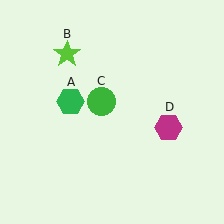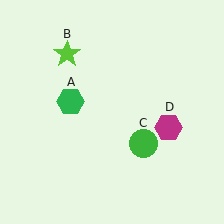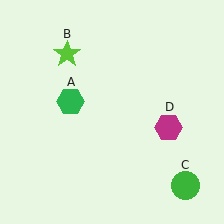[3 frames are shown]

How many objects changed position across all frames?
1 object changed position: green circle (object C).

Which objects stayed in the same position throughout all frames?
Green hexagon (object A) and lime star (object B) and magenta hexagon (object D) remained stationary.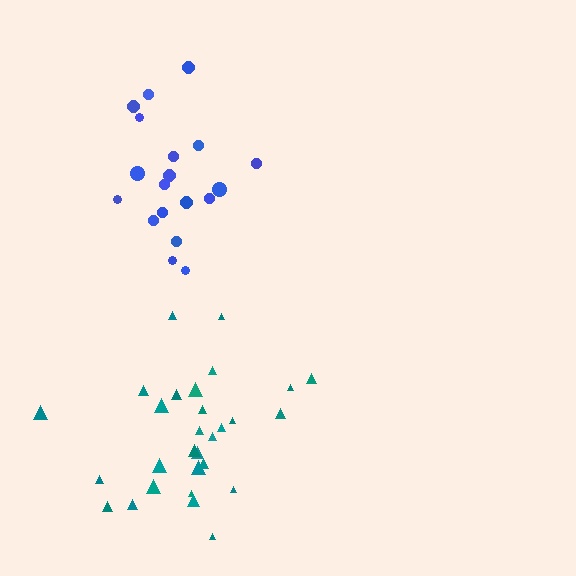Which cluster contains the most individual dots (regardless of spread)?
Teal (29).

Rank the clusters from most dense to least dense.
teal, blue.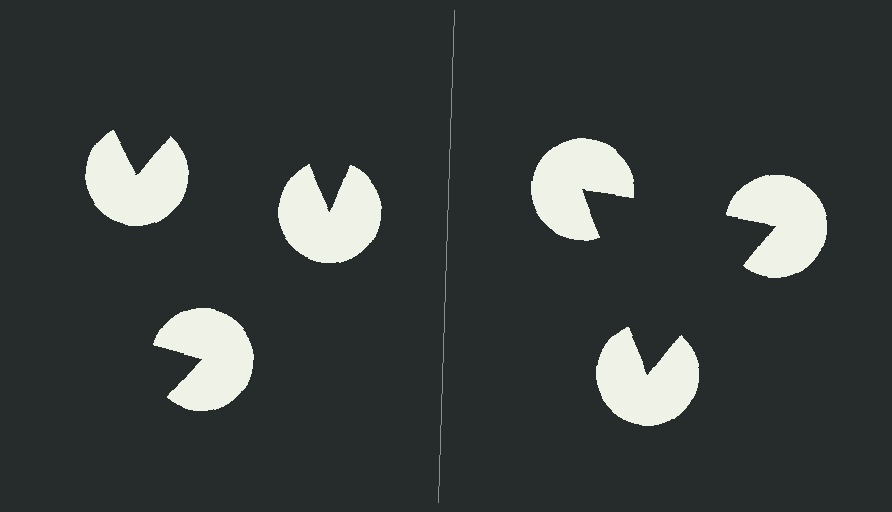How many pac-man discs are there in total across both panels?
6 — 3 on each side.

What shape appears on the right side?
An illusory triangle.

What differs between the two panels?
The pac-man discs are positioned identically on both sides; only the wedge orientations differ. On the right they align to a triangle; on the left they are misaligned.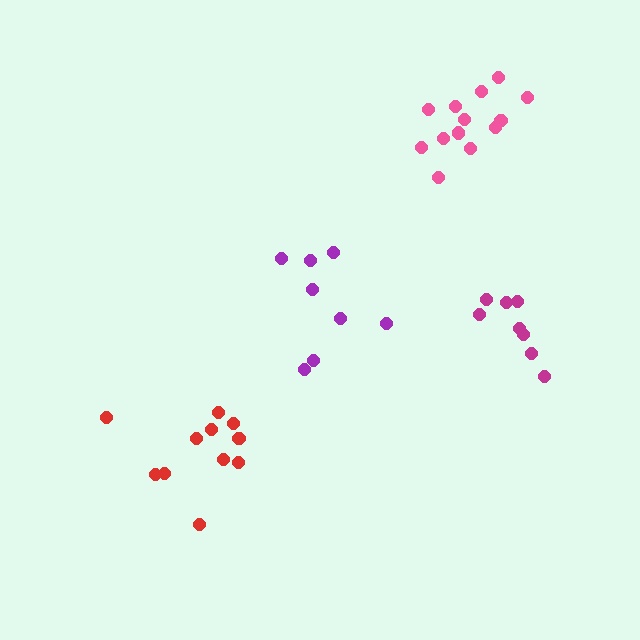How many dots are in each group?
Group 1: 8 dots, Group 2: 8 dots, Group 3: 11 dots, Group 4: 13 dots (40 total).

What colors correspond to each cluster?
The clusters are colored: purple, magenta, red, pink.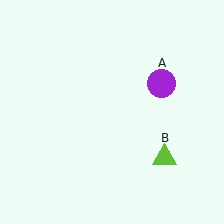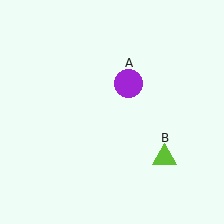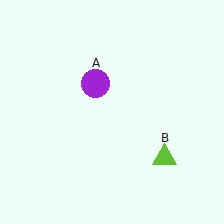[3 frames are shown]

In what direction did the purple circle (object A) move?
The purple circle (object A) moved left.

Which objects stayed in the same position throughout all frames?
Lime triangle (object B) remained stationary.